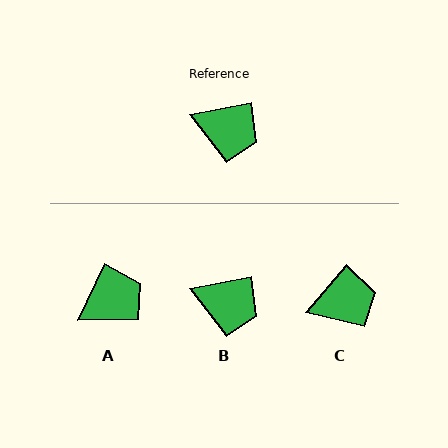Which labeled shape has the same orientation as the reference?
B.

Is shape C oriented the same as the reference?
No, it is off by about 38 degrees.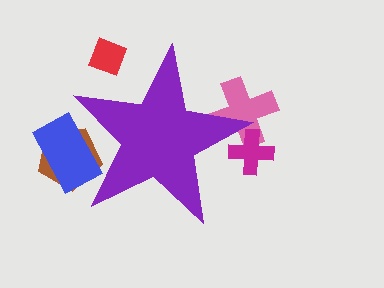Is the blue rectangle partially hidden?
Yes, the blue rectangle is partially hidden behind the purple star.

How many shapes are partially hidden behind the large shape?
5 shapes are partially hidden.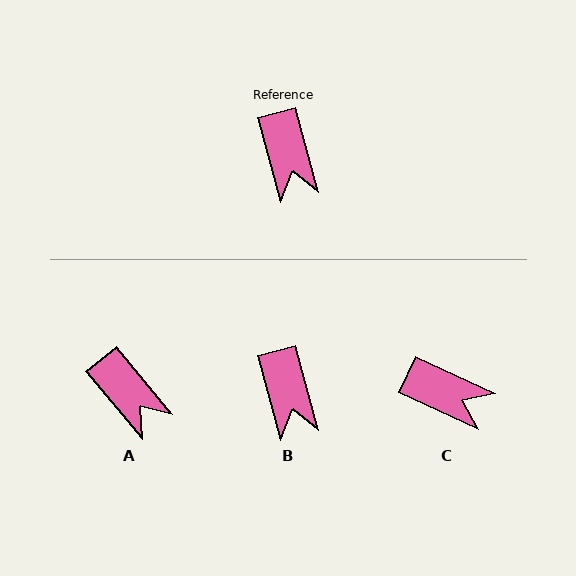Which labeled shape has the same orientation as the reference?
B.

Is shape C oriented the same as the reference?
No, it is off by about 50 degrees.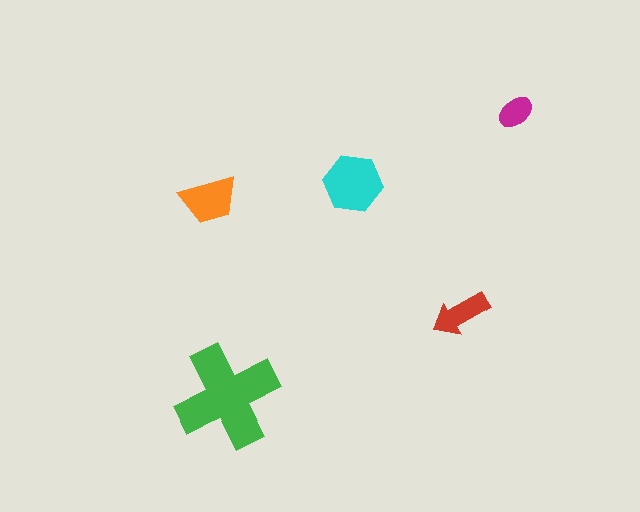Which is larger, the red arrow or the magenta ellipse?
The red arrow.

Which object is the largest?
The green cross.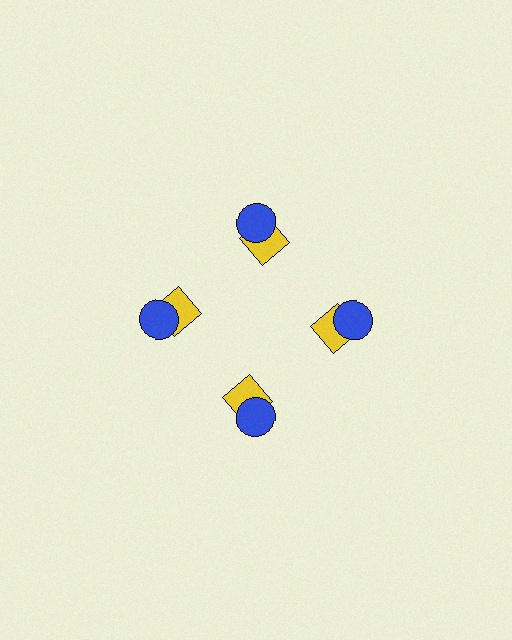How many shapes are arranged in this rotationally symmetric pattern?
There are 8 shapes, arranged in 4 groups of 2.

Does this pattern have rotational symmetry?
Yes, this pattern has 4-fold rotational symmetry. It looks the same after rotating 90 degrees around the center.